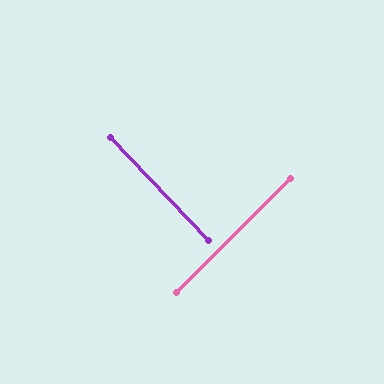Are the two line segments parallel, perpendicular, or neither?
Perpendicular — they meet at approximately 88°.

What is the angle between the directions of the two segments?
Approximately 88 degrees.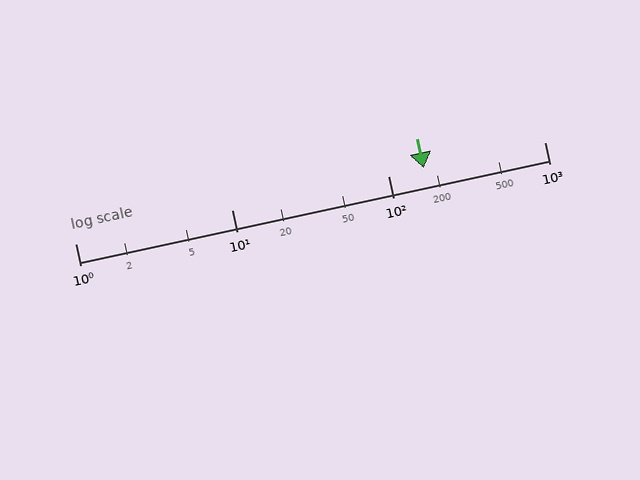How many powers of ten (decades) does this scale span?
The scale spans 3 decades, from 1 to 1000.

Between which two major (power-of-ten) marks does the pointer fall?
The pointer is between 100 and 1000.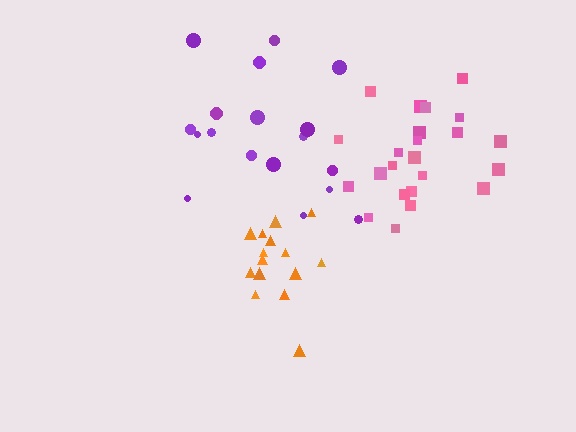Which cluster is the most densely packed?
Orange.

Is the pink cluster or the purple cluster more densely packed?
Pink.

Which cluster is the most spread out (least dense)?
Purple.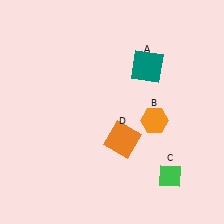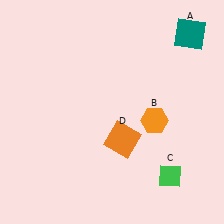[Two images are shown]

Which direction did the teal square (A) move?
The teal square (A) moved right.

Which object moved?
The teal square (A) moved right.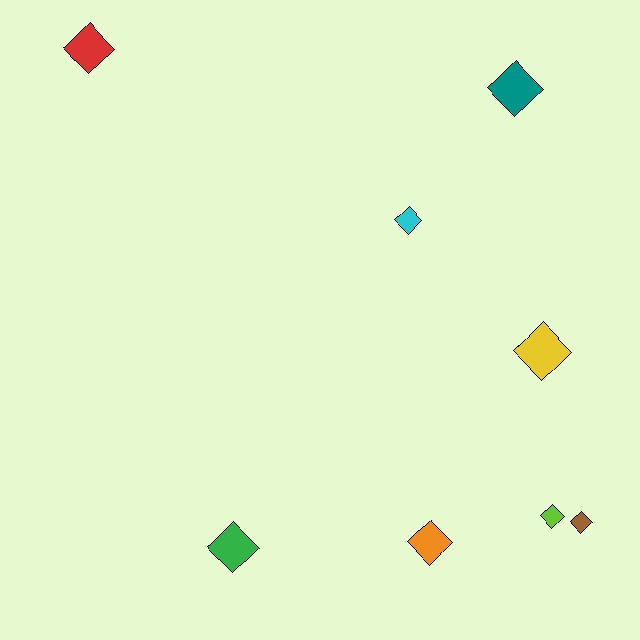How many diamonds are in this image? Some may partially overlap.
There are 8 diamonds.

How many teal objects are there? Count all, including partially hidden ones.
There is 1 teal object.